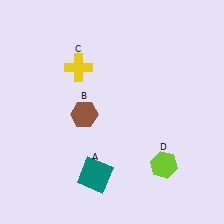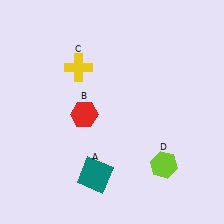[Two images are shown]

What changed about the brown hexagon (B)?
In Image 1, B is brown. In Image 2, it changed to red.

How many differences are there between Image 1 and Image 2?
There is 1 difference between the two images.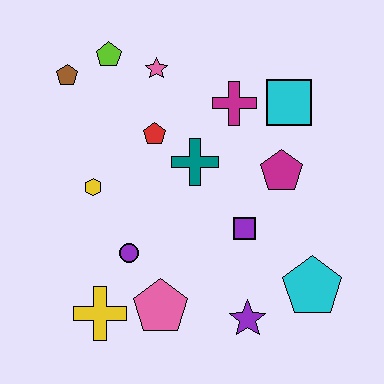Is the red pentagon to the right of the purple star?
No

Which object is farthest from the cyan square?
The yellow cross is farthest from the cyan square.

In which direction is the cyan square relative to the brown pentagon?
The cyan square is to the right of the brown pentagon.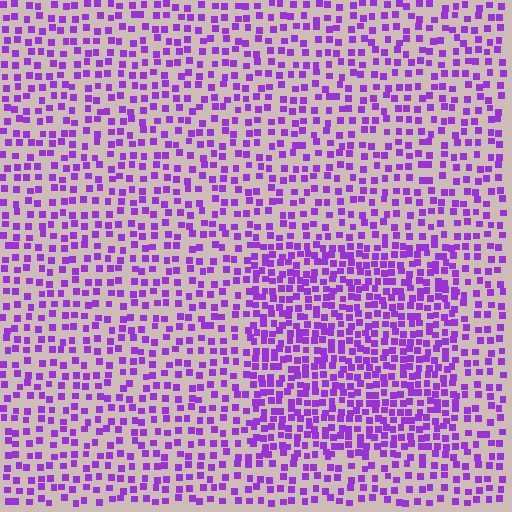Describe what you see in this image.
The image contains small purple elements arranged at two different densities. A rectangle-shaped region is visible where the elements are more densely packed than the surrounding area.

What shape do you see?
I see a rectangle.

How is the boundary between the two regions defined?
The boundary is defined by a change in element density (approximately 1.8x ratio). All elements are the same color, size, and shape.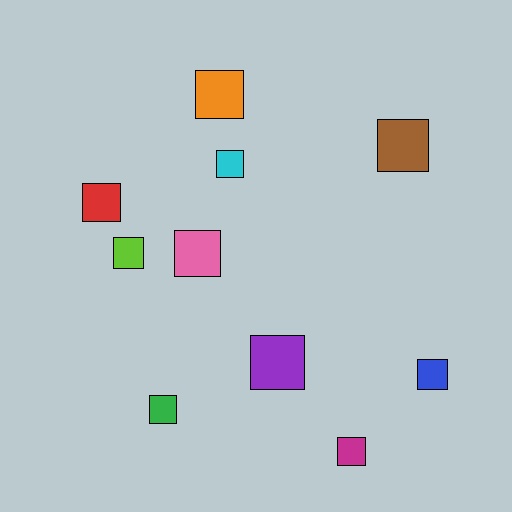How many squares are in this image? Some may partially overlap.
There are 10 squares.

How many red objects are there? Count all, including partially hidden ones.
There is 1 red object.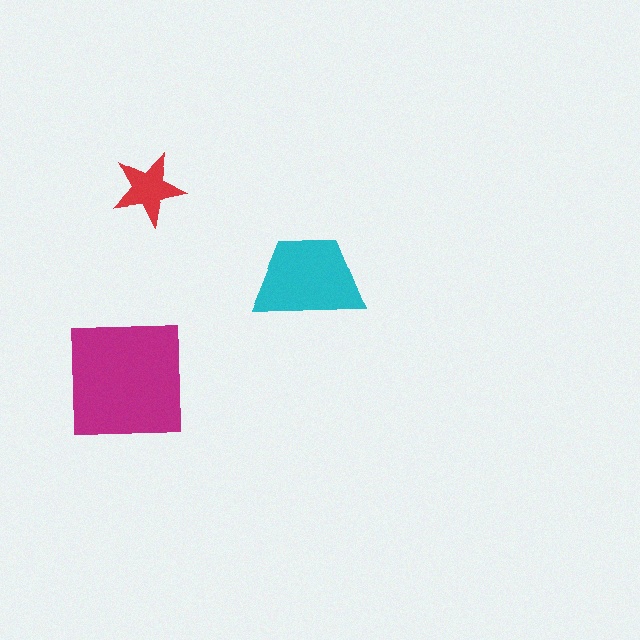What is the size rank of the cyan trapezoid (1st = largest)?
2nd.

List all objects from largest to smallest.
The magenta square, the cyan trapezoid, the red star.